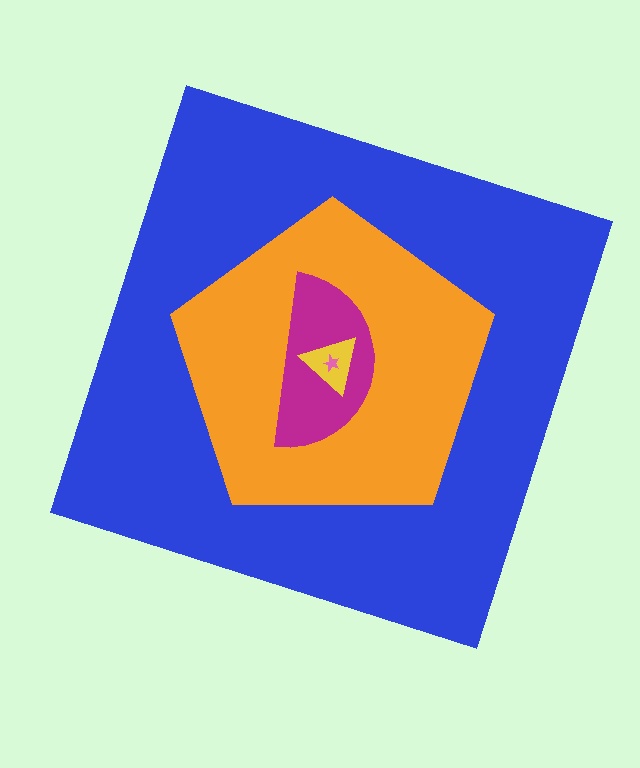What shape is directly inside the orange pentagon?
The magenta semicircle.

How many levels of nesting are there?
5.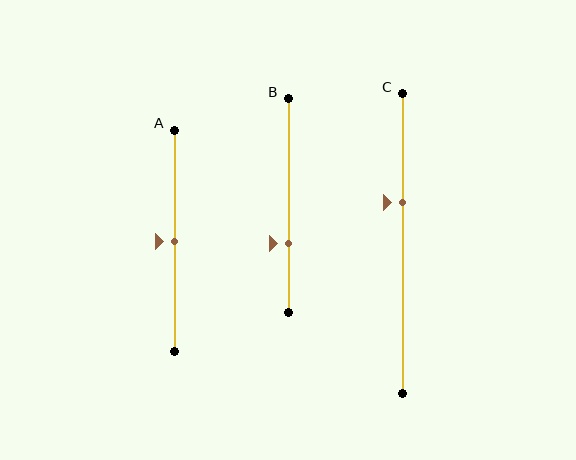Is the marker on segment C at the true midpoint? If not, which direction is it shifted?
No, the marker on segment C is shifted upward by about 14% of the segment length.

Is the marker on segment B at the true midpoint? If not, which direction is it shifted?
No, the marker on segment B is shifted downward by about 18% of the segment length.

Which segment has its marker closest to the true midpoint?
Segment A has its marker closest to the true midpoint.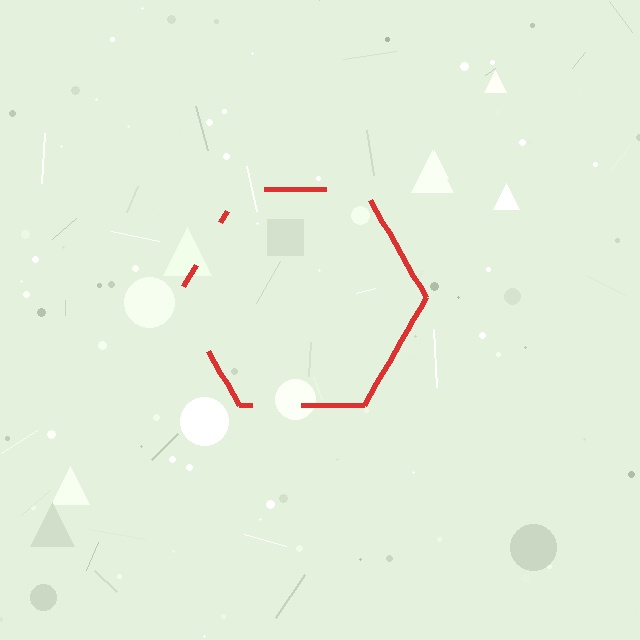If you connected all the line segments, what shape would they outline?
They would outline a hexagon.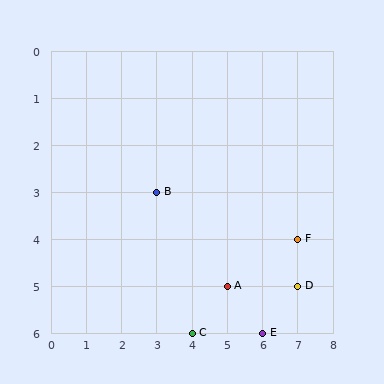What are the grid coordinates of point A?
Point A is at grid coordinates (5, 5).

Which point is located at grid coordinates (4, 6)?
Point C is at (4, 6).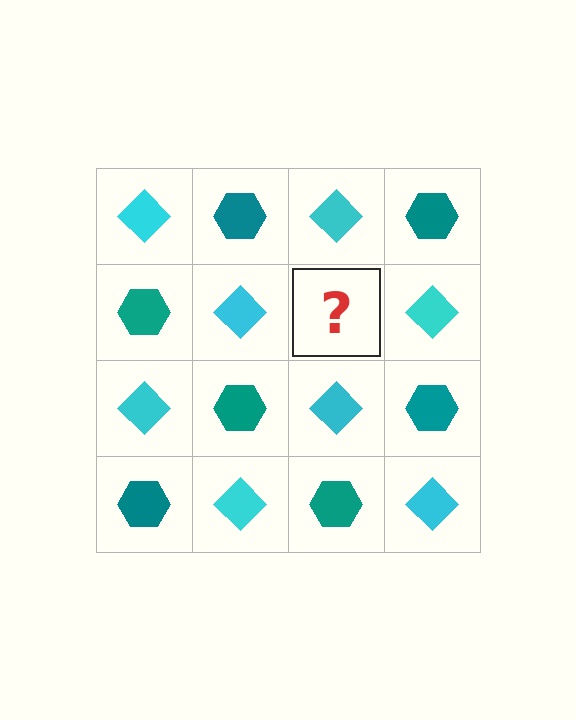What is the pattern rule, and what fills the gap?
The rule is that it alternates cyan diamond and teal hexagon in a checkerboard pattern. The gap should be filled with a teal hexagon.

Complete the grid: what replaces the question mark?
The question mark should be replaced with a teal hexagon.